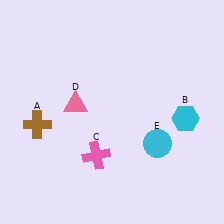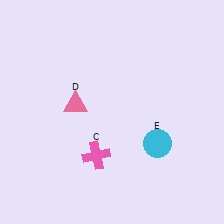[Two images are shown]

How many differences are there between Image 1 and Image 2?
There are 2 differences between the two images.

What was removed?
The cyan hexagon (B), the brown cross (A) were removed in Image 2.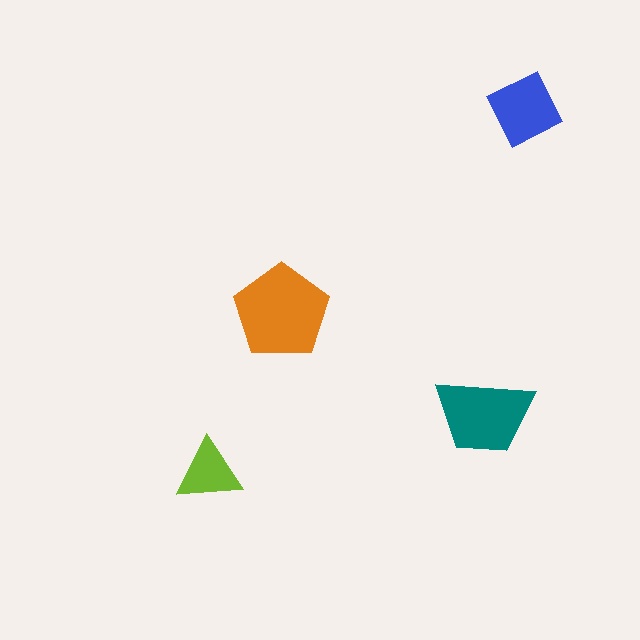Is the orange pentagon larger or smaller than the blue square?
Larger.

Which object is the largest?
The orange pentagon.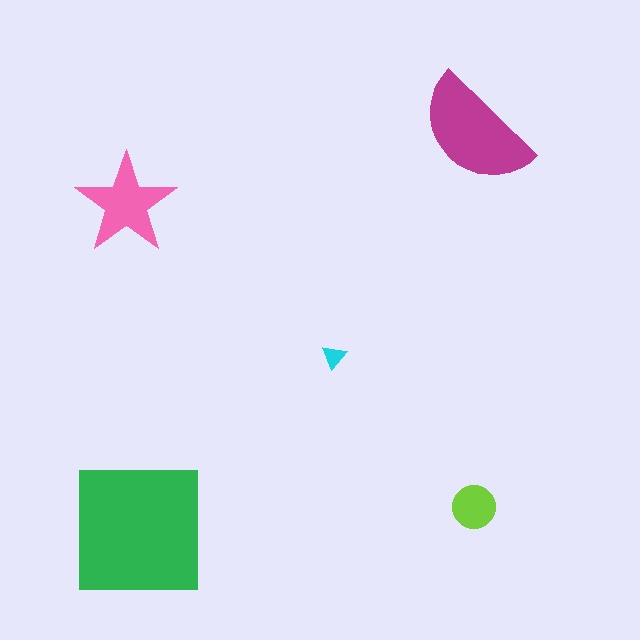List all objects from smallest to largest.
The cyan triangle, the lime circle, the pink star, the magenta semicircle, the green square.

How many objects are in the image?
There are 5 objects in the image.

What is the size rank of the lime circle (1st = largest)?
4th.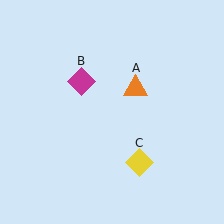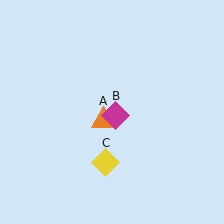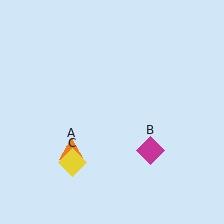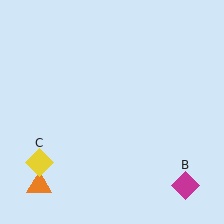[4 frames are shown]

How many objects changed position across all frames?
3 objects changed position: orange triangle (object A), magenta diamond (object B), yellow diamond (object C).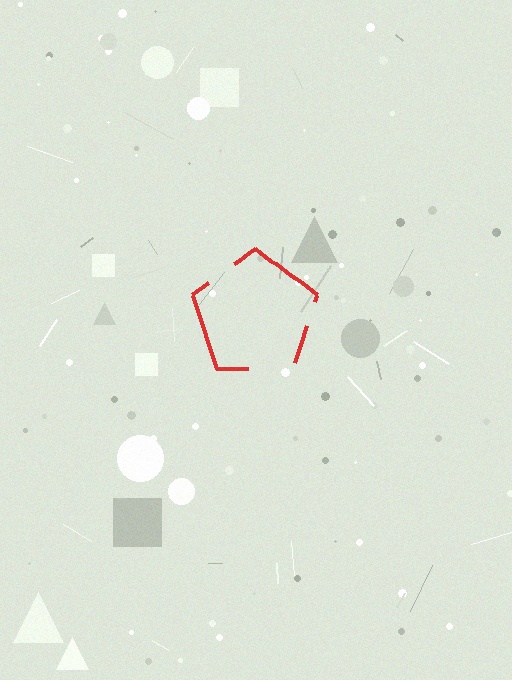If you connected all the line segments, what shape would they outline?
They would outline a pentagon.